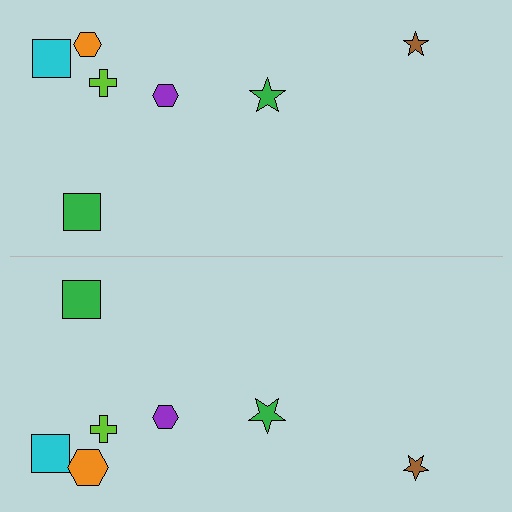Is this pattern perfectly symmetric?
No, the pattern is not perfectly symmetric. The orange hexagon on the bottom side has a different size than its mirror counterpart.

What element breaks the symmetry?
The orange hexagon on the bottom side has a different size than its mirror counterpart.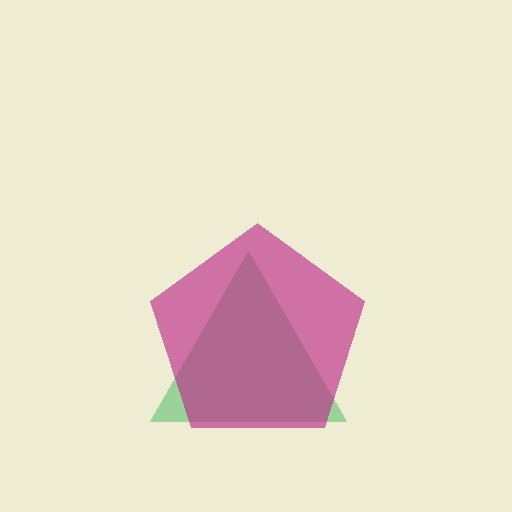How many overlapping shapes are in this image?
There are 2 overlapping shapes in the image.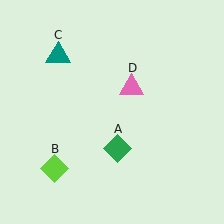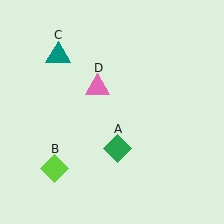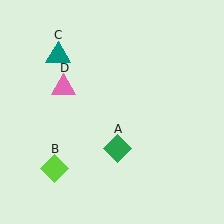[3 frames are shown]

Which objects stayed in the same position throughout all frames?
Green diamond (object A) and lime diamond (object B) and teal triangle (object C) remained stationary.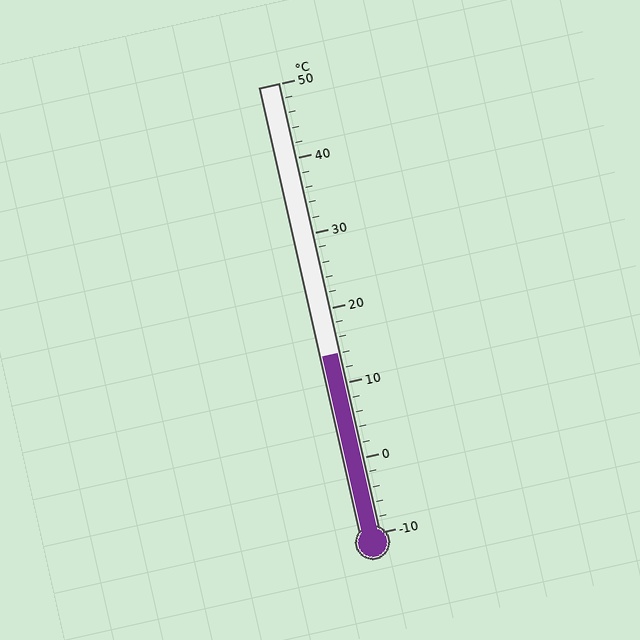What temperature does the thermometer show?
The thermometer shows approximately 14°C.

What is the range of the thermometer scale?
The thermometer scale ranges from -10°C to 50°C.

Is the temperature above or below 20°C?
The temperature is below 20°C.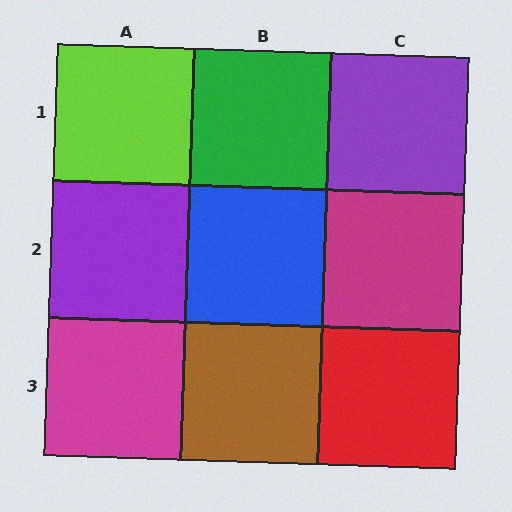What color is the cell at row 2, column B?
Blue.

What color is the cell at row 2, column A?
Purple.